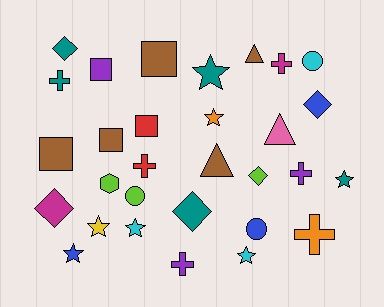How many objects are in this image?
There are 30 objects.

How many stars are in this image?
There are 7 stars.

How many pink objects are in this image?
There is 1 pink object.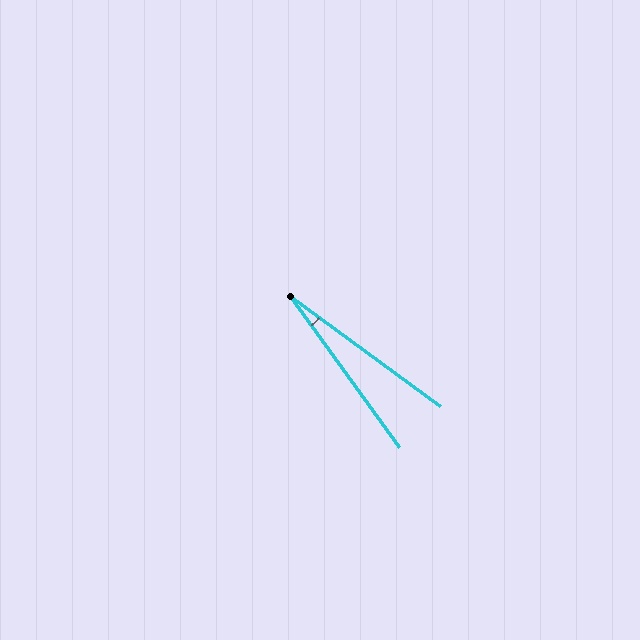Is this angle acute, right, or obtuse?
It is acute.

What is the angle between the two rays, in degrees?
Approximately 18 degrees.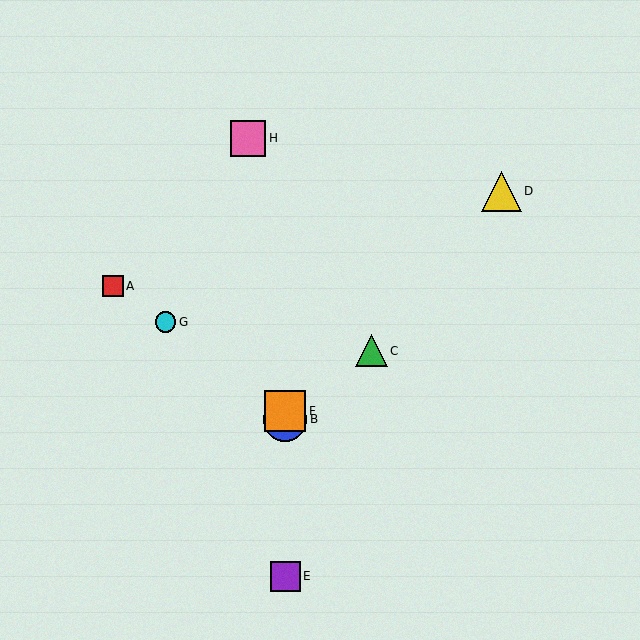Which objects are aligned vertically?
Objects B, E, F are aligned vertically.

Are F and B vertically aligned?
Yes, both are at x≈285.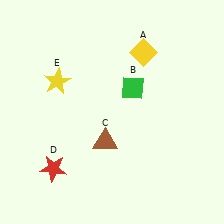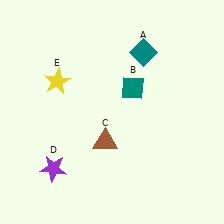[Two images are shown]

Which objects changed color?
A changed from yellow to teal. B changed from green to teal. D changed from red to purple.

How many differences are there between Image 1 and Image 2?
There are 3 differences between the two images.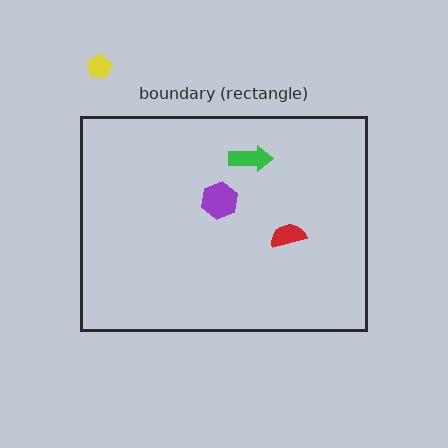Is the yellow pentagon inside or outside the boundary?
Outside.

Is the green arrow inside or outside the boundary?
Inside.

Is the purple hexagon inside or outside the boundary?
Inside.